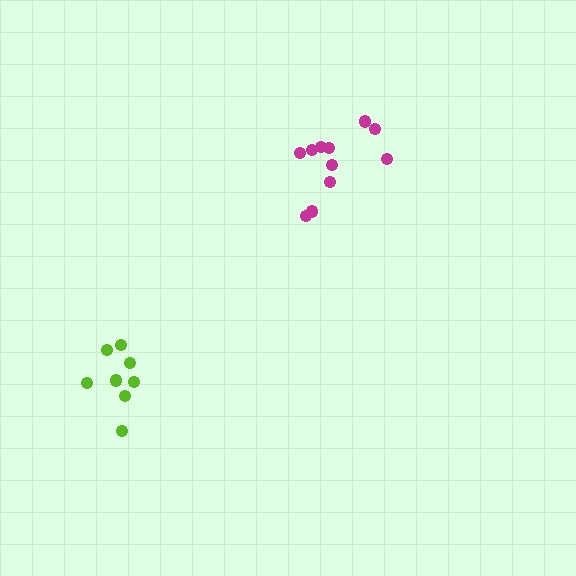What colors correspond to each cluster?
The clusters are colored: magenta, lime.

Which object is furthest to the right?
The magenta cluster is rightmost.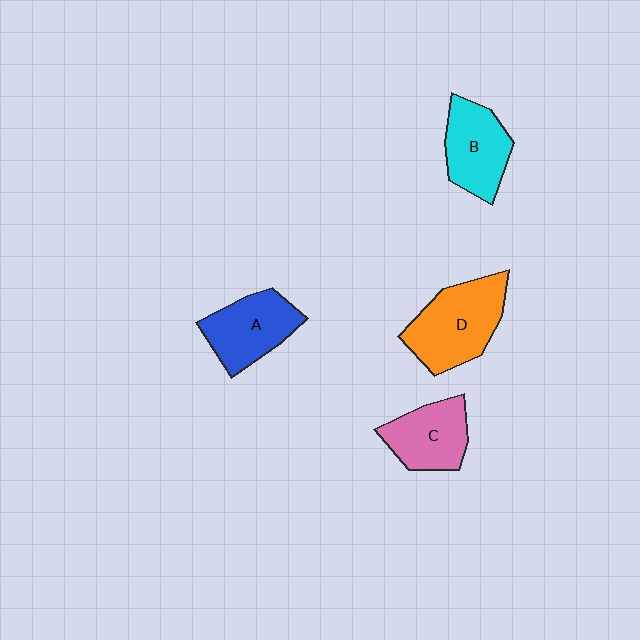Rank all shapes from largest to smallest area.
From largest to smallest: D (orange), A (blue), B (cyan), C (pink).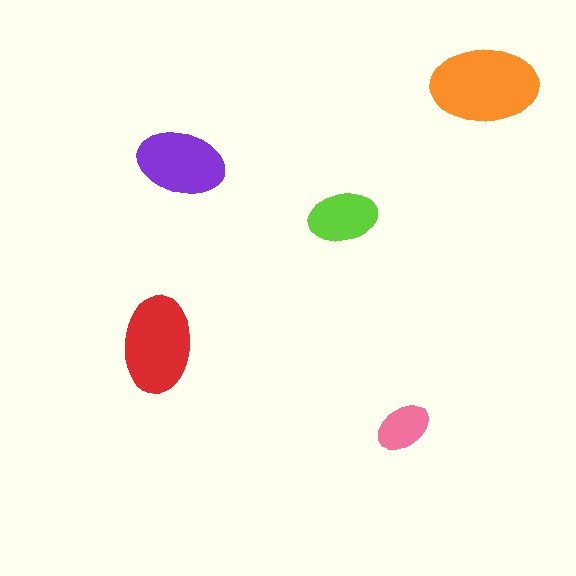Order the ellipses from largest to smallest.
the orange one, the red one, the purple one, the lime one, the pink one.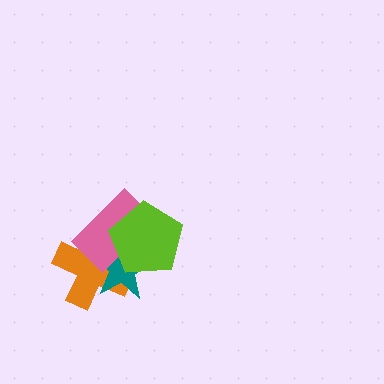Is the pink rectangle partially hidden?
Yes, it is partially covered by another shape.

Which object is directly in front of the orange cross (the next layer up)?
The teal star is directly in front of the orange cross.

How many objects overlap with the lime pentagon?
3 objects overlap with the lime pentagon.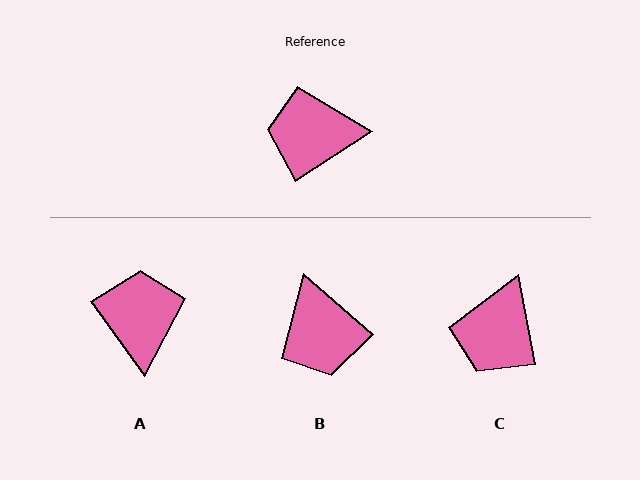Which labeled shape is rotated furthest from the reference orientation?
B, about 106 degrees away.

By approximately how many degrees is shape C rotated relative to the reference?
Approximately 68 degrees counter-clockwise.